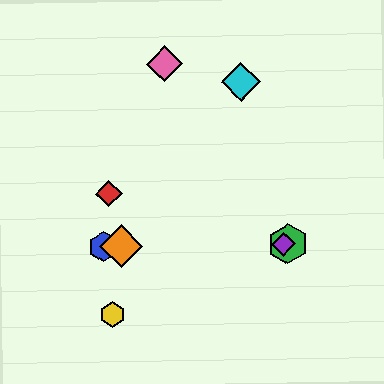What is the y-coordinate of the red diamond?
The red diamond is at y≈194.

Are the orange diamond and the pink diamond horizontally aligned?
No, the orange diamond is at y≈246 and the pink diamond is at y≈64.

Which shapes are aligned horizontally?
The blue hexagon, the green hexagon, the purple diamond, the orange diamond are aligned horizontally.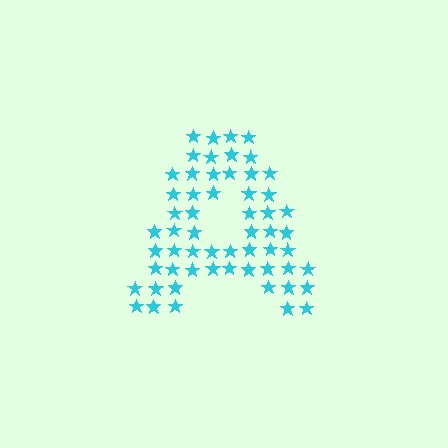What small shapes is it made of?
It is made of small stars.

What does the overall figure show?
The overall figure shows the letter A.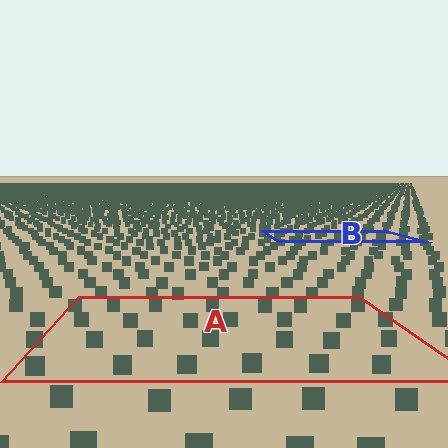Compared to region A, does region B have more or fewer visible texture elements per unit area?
Region B has more texture elements per unit area — they are packed more densely because it is farther away.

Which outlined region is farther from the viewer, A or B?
Region B is farther from the viewer — the texture elements inside it appear smaller and more densely packed.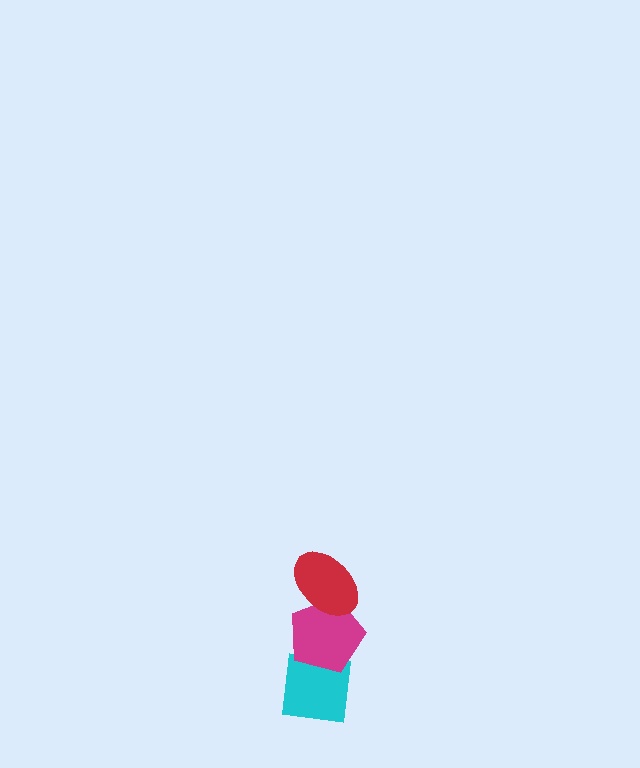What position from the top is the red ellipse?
The red ellipse is 1st from the top.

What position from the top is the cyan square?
The cyan square is 3rd from the top.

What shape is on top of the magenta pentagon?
The red ellipse is on top of the magenta pentagon.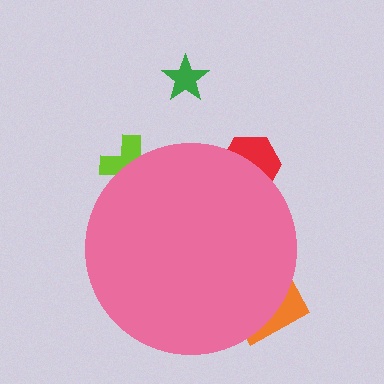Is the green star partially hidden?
No, the green star is fully visible.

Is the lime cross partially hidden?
Yes, the lime cross is partially hidden behind the pink circle.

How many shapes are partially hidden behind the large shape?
3 shapes are partially hidden.